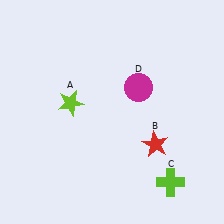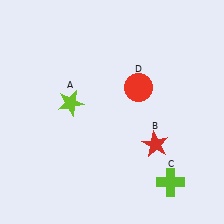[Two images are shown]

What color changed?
The circle (D) changed from magenta in Image 1 to red in Image 2.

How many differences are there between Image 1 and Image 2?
There is 1 difference between the two images.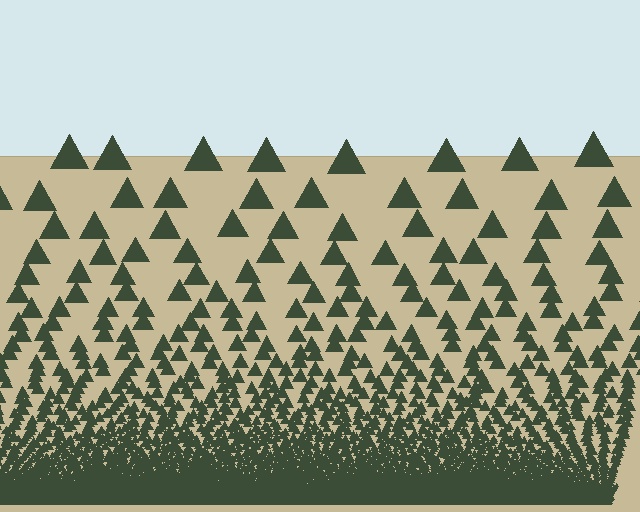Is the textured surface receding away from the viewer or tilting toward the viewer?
The surface appears to tilt toward the viewer. Texture elements get larger and sparser toward the top.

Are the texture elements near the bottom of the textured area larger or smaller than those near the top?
Smaller. The gradient is inverted — elements near the bottom are smaller and denser.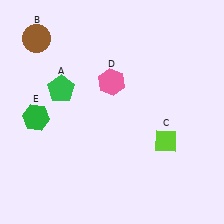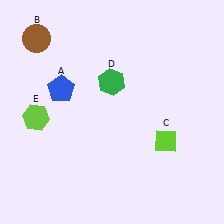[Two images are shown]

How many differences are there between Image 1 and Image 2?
There are 3 differences between the two images.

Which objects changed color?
A changed from green to blue. D changed from pink to green. E changed from green to lime.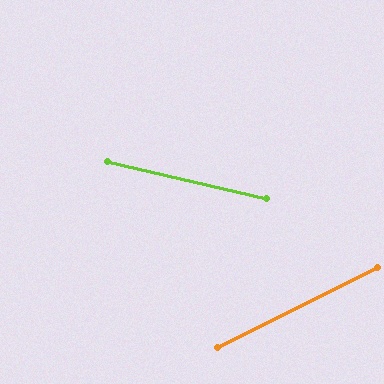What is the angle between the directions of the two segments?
Approximately 40 degrees.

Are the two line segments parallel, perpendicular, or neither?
Neither parallel nor perpendicular — they differ by about 40°.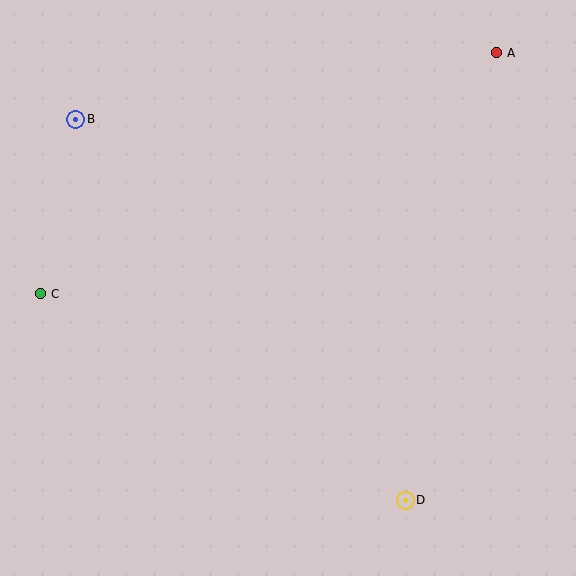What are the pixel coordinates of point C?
Point C is at (40, 294).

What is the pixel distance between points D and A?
The distance between D and A is 457 pixels.